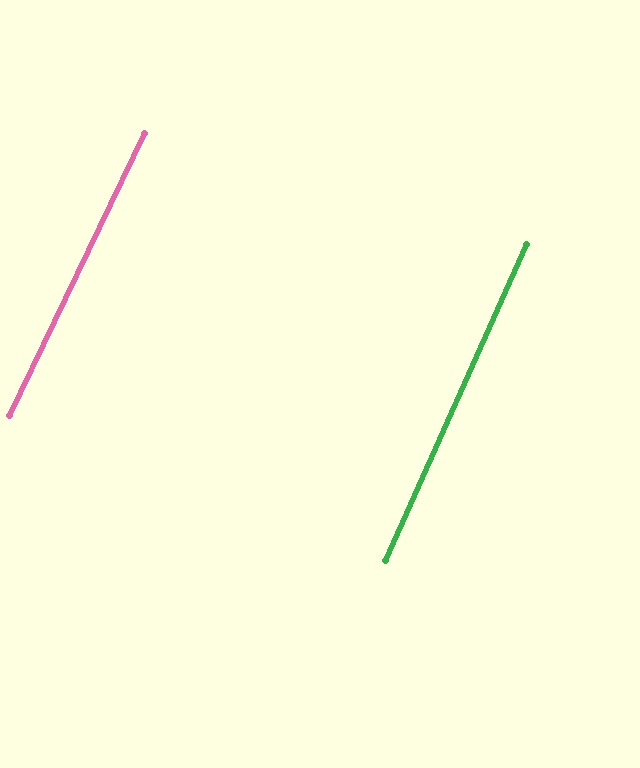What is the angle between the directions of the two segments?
Approximately 2 degrees.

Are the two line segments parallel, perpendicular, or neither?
Parallel — their directions differ by only 1.7°.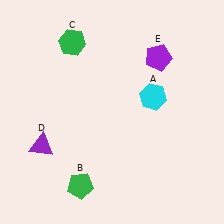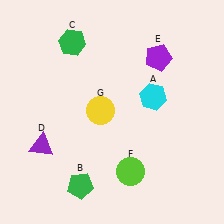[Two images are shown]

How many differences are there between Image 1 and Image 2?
There are 2 differences between the two images.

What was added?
A lime circle (F), a yellow circle (G) were added in Image 2.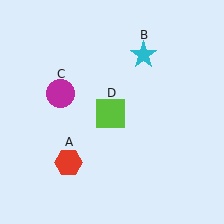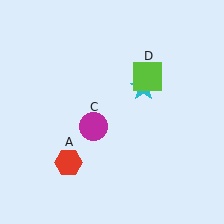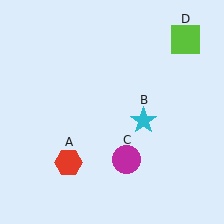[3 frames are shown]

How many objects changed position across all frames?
3 objects changed position: cyan star (object B), magenta circle (object C), lime square (object D).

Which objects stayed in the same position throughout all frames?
Red hexagon (object A) remained stationary.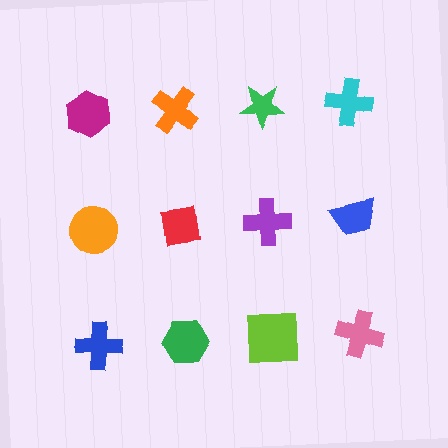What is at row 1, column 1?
A magenta hexagon.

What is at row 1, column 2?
An orange cross.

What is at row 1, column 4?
A cyan cross.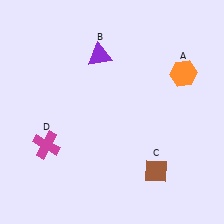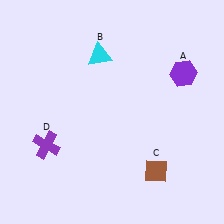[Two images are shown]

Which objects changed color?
A changed from orange to purple. B changed from purple to cyan. D changed from magenta to purple.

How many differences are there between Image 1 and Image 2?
There are 3 differences between the two images.